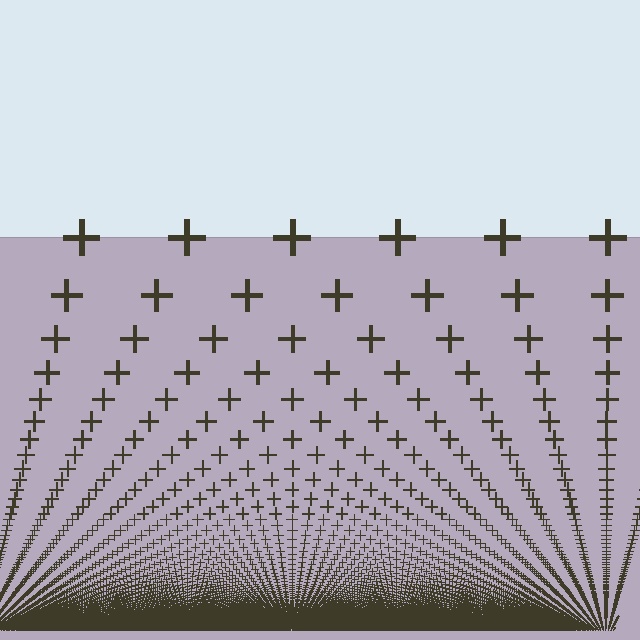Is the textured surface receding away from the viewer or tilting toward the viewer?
The surface appears to tilt toward the viewer. Texture elements get larger and sparser toward the top.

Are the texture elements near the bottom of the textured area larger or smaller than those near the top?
Smaller. The gradient is inverted — elements near the bottom are smaller and denser.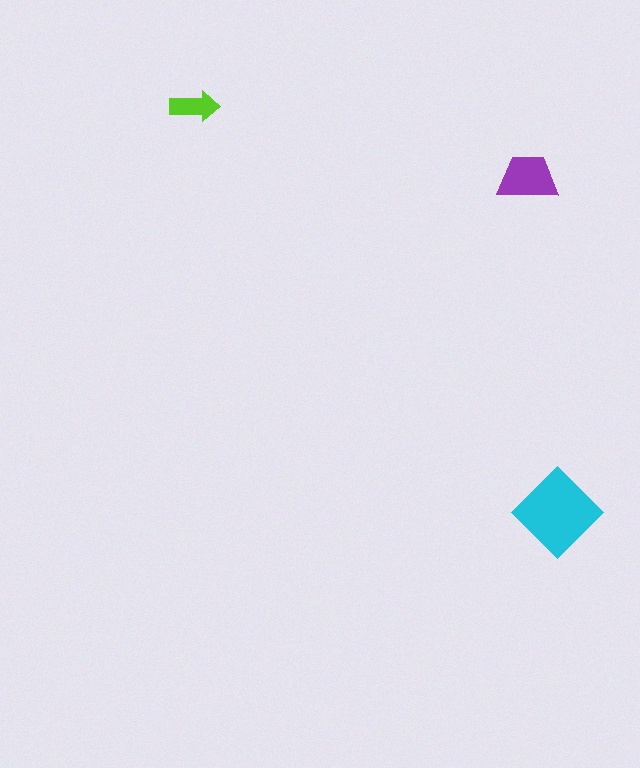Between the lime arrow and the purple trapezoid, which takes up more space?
The purple trapezoid.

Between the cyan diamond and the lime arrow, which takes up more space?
The cyan diamond.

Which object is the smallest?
The lime arrow.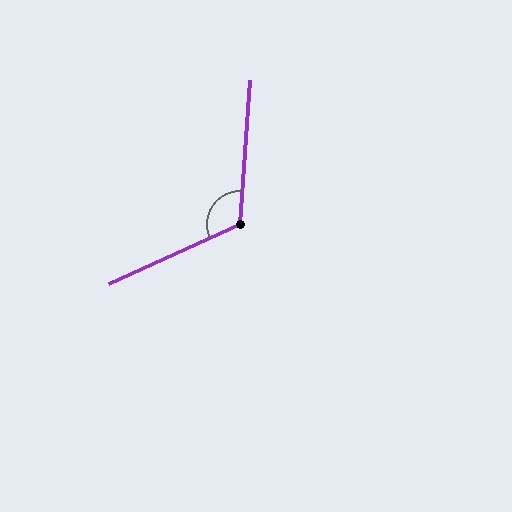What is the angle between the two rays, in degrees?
Approximately 119 degrees.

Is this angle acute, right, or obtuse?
It is obtuse.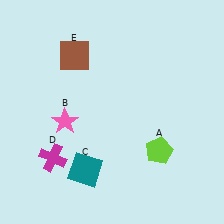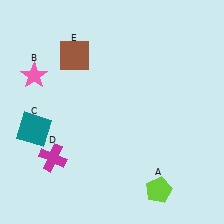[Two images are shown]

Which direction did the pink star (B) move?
The pink star (B) moved up.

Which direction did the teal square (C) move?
The teal square (C) moved left.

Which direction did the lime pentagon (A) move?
The lime pentagon (A) moved down.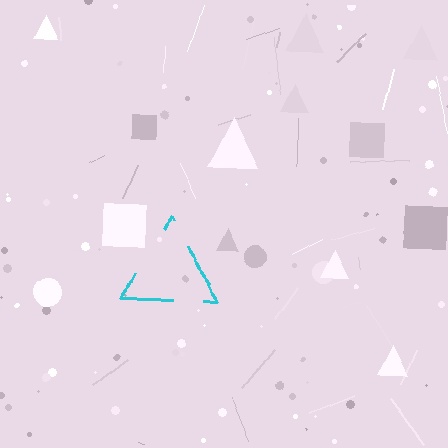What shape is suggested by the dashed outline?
The dashed outline suggests a triangle.